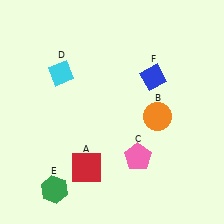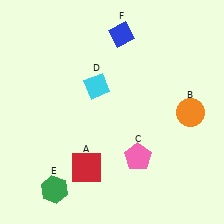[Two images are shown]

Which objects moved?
The objects that moved are: the orange circle (B), the cyan diamond (D), the blue diamond (F).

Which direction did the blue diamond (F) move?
The blue diamond (F) moved up.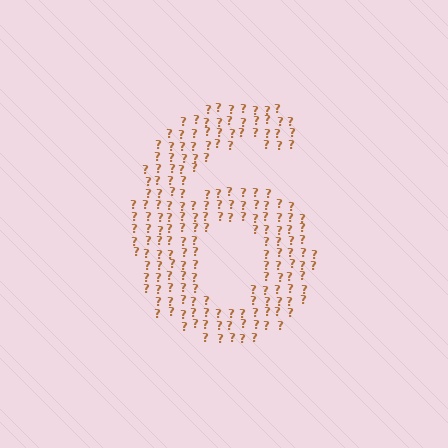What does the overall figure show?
The overall figure shows the digit 6.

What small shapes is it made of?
It is made of small question marks.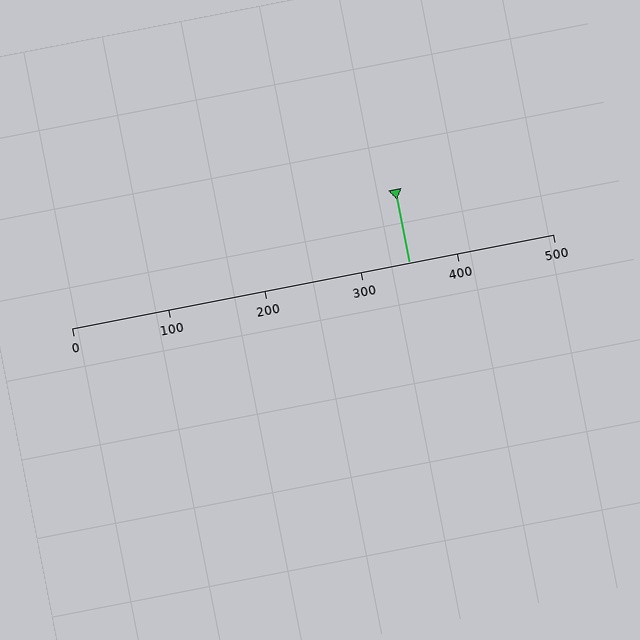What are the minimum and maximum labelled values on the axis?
The axis runs from 0 to 500.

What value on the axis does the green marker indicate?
The marker indicates approximately 350.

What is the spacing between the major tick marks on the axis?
The major ticks are spaced 100 apart.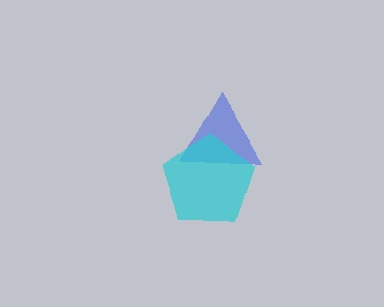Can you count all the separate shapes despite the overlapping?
Yes, there are 2 separate shapes.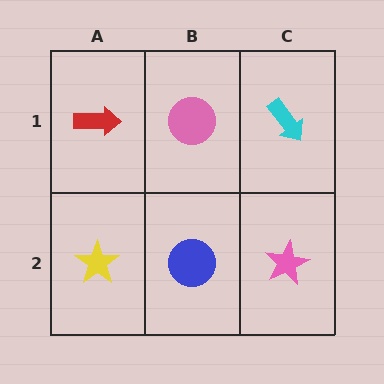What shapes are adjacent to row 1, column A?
A yellow star (row 2, column A), a pink circle (row 1, column B).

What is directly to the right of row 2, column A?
A blue circle.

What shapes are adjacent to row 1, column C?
A pink star (row 2, column C), a pink circle (row 1, column B).